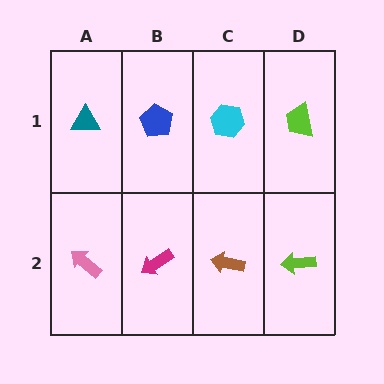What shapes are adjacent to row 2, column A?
A teal triangle (row 1, column A), a magenta arrow (row 2, column B).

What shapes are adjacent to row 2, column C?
A cyan hexagon (row 1, column C), a magenta arrow (row 2, column B), a lime arrow (row 2, column D).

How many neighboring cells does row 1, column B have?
3.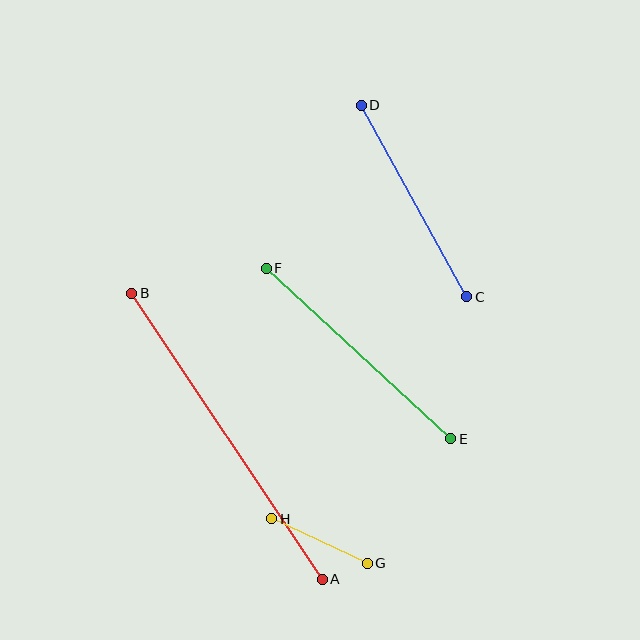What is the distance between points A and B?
The distance is approximately 344 pixels.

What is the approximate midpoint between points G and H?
The midpoint is at approximately (319, 541) pixels.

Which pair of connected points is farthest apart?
Points A and B are farthest apart.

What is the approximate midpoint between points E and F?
The midpoint is at approximately (358, 353) pixels.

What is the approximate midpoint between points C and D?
The midpoint is at approximately (414, 201) pixels.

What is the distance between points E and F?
The distance is approximately 251 pixels.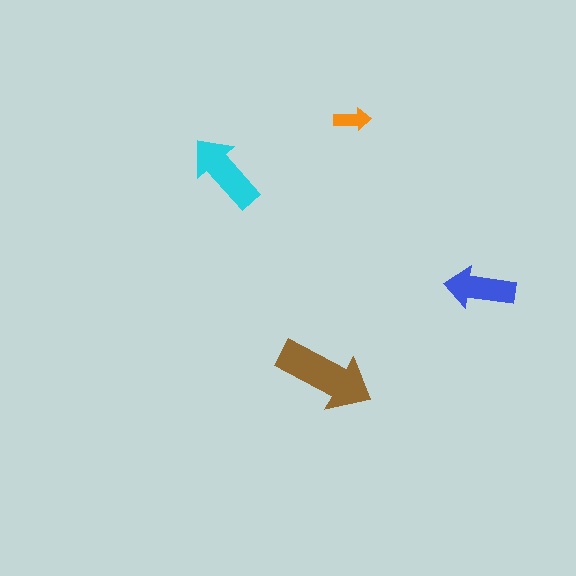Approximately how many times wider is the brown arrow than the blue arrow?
About 1.5 times wider.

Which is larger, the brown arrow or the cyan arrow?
The brown one.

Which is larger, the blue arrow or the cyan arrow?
The cyan one.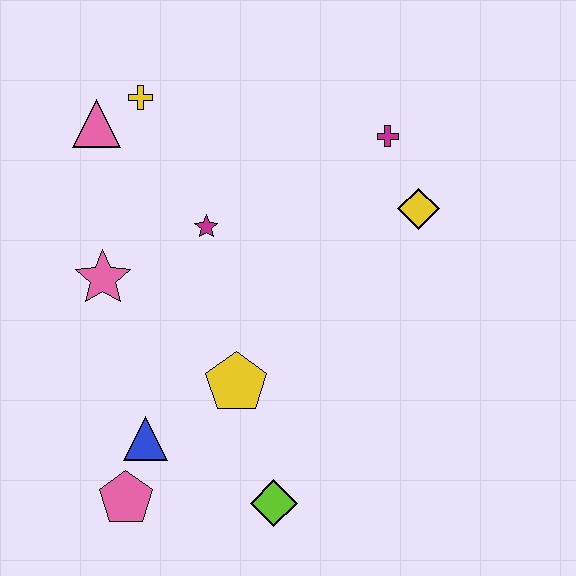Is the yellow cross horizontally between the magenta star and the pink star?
Yes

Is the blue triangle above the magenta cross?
No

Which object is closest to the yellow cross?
The pink triangle is closest to the yellow cross.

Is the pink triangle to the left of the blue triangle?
Yes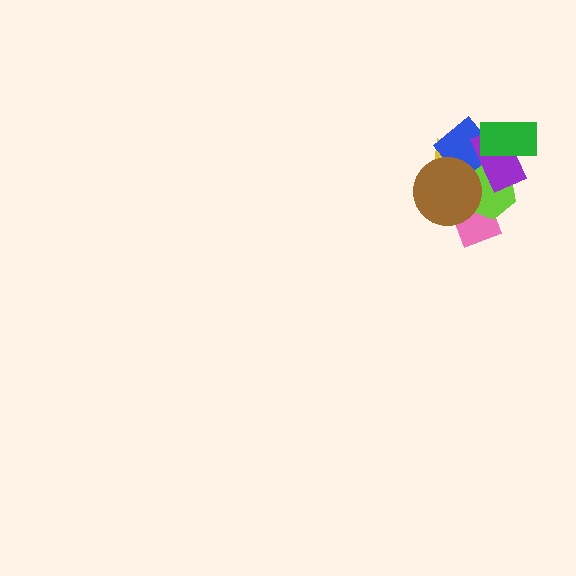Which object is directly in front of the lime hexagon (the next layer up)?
The purple rectangle is directly in front of the lime hexagon.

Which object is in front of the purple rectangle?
The green rectangle is in front of the purple rectangle.